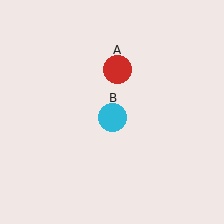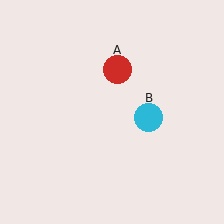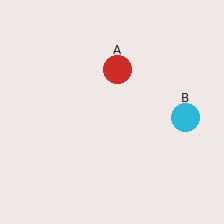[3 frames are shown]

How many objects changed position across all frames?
1 object changed position: cyan circle (object B).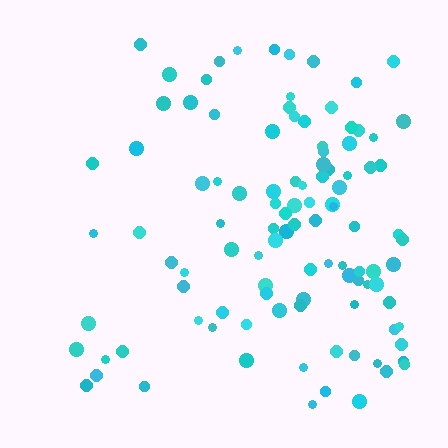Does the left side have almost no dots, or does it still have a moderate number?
Still a moderate number, just noticeably fewer than the right.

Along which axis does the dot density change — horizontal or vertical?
Horizontal.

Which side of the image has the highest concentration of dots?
The right.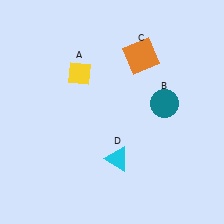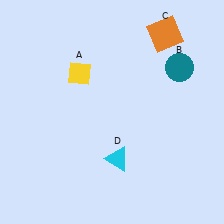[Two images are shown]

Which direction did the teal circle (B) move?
The teal circle (B) moved up.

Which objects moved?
The objects that moved are: the teal circle (B), the orange square (C).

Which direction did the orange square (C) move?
The orange square (C) moved right.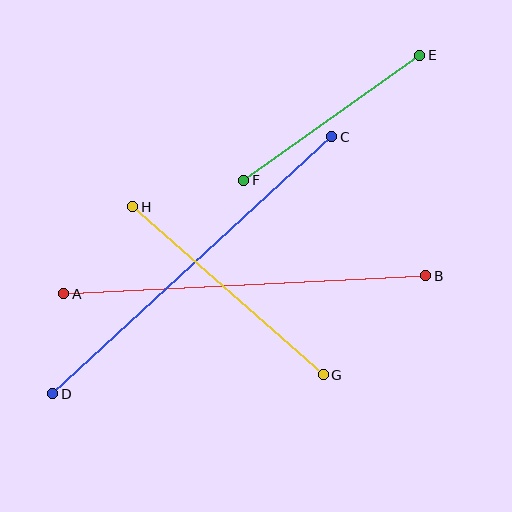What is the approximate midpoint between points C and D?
The midpoint is at approximately (192, 265) pixels.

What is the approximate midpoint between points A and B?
The midpoint is at approximately (245, 285) pixels.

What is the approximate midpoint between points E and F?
The midpoint is at approximately (332, 118) pixels.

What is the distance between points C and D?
The distance is approximately 380 pixels.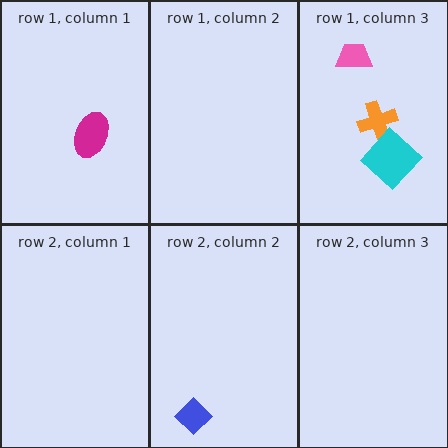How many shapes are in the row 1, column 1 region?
1.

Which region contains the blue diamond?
The row 2, column 2 region.